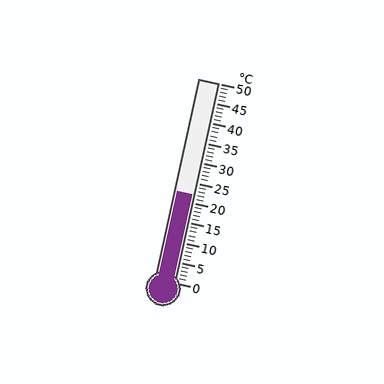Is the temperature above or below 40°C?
The temperature is below 40°C.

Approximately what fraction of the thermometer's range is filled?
The thermometer is filled to approximately 45% of its range.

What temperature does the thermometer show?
The thermometer shows approximately 22°C.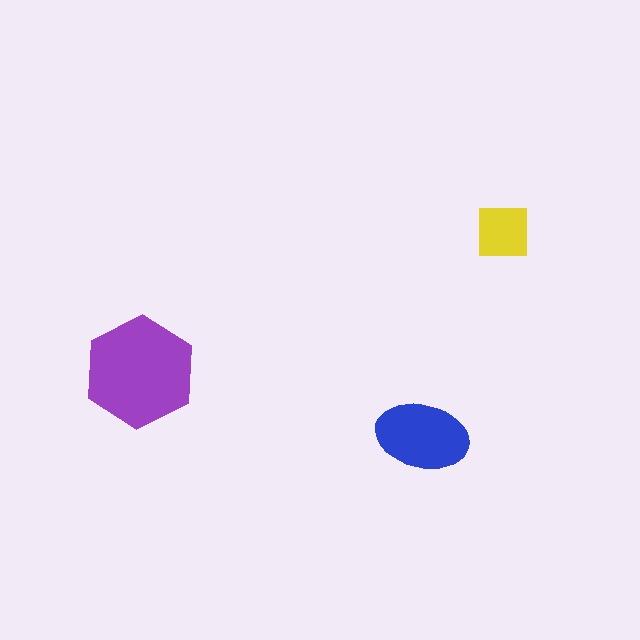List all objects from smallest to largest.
The yellow square, the blue ellipse, the purple hexagon.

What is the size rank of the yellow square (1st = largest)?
3rd.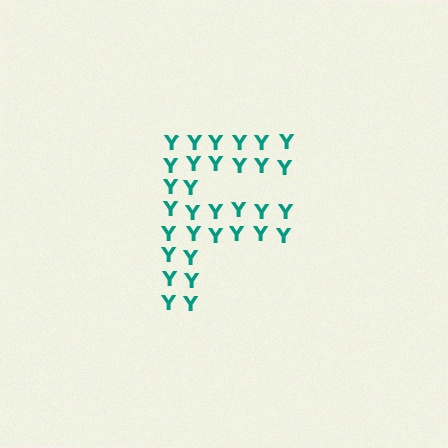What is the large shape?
The large shape is the letter F.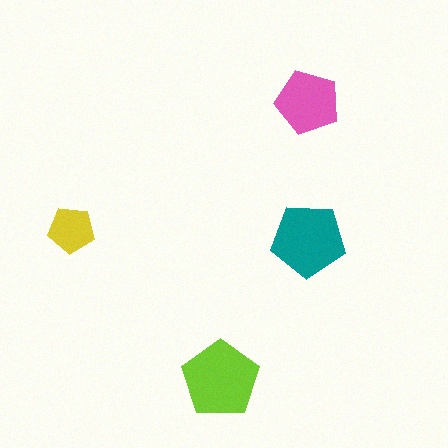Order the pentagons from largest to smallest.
the lime one, the teal one, the pink one, the yellow one.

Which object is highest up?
The pink pentagon is topmost.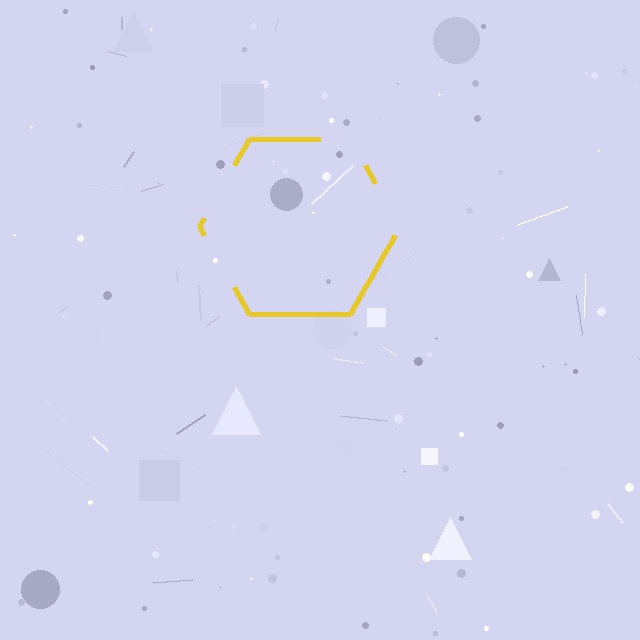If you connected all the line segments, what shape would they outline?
They would outline a hexagon.